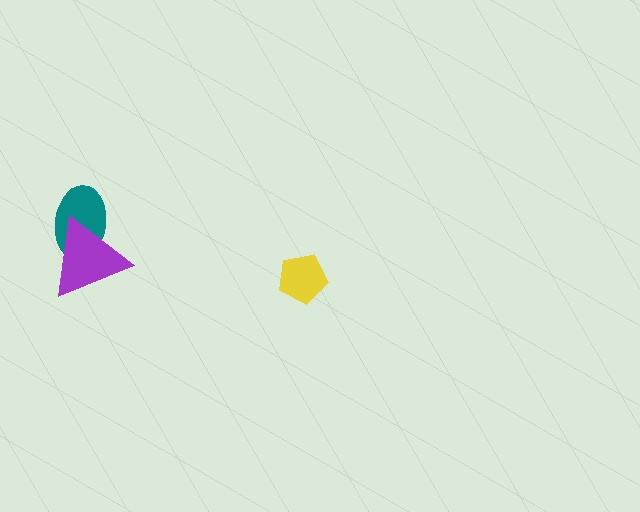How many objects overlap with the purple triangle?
1 object overlaps with the purple triangle.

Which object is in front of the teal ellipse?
The purple triangle is in front of the teal ellipse.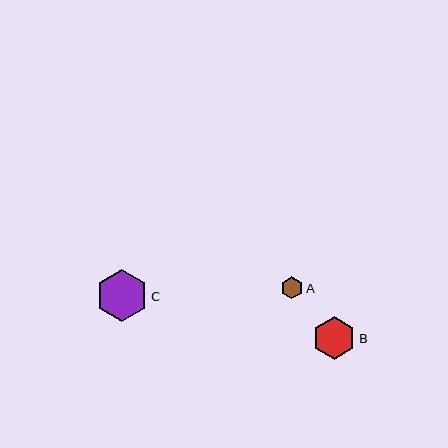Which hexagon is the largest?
Hexagon C is the largest with a size of approximately 51 pixels.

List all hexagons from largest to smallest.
From largest to smallest: C, B, A.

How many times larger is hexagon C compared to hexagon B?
Hexagon C is approximately 1.2 times the size of hexagon B.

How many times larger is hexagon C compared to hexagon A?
Hexagon C is approximately 2.3 times the size of hexagon A.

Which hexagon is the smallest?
Hexagon A is the smallest with a size of approximately 22 pixels.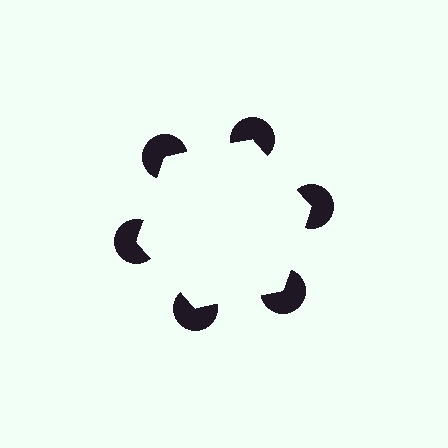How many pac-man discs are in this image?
There are 6 — one at each vertex of the illusory hexagon.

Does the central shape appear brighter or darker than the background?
It typically appears slightly brighter than the background, even though no actual brightness change is drawn.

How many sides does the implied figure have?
6 sides.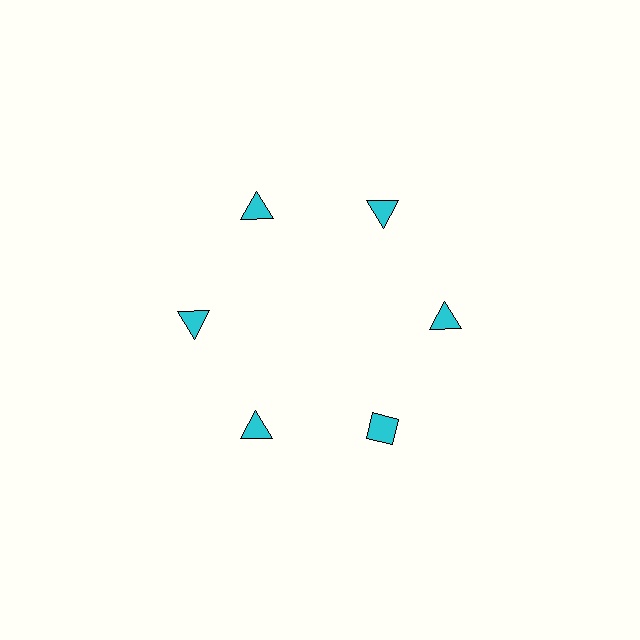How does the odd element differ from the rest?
It has a different shape: diamond instead of triangle.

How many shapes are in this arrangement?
There are 6 shapes arranged in a ring pattern.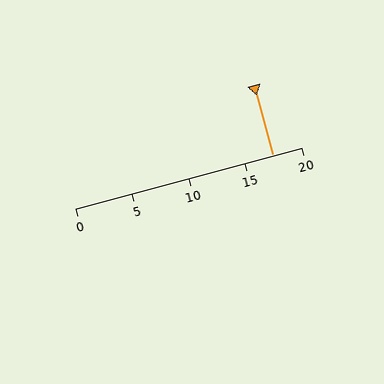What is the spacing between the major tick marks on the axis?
The major ticks are spaced 5 apart.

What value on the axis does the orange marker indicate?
The marker indicates approximately 17.5.